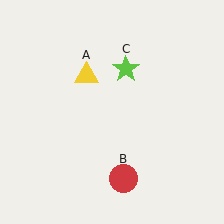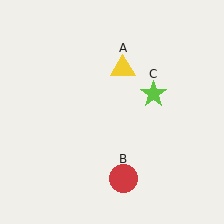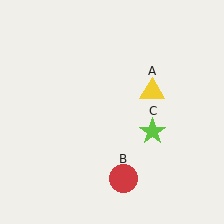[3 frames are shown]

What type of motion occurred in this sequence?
The yellow triangle (object A), lime star (object C) rotated clockwise around the center of the scene.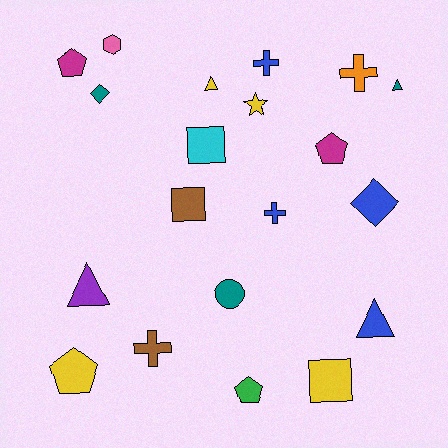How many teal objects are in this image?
There are 3 teal objects.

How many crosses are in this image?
There are 4 crosses.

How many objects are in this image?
There are 20 objects.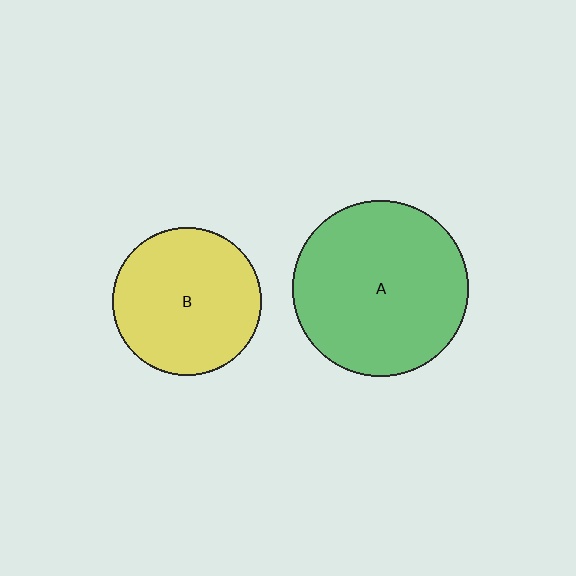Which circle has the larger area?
Circle A (green).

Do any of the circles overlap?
No, none of the circles overlap.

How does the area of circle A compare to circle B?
Approximately 1.4 times.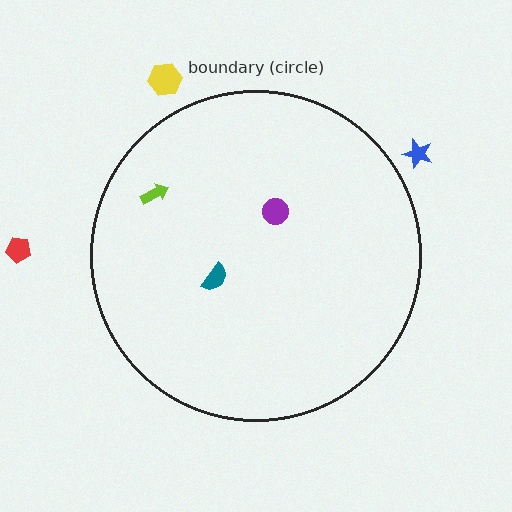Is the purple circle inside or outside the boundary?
Inside.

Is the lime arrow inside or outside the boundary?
Inside.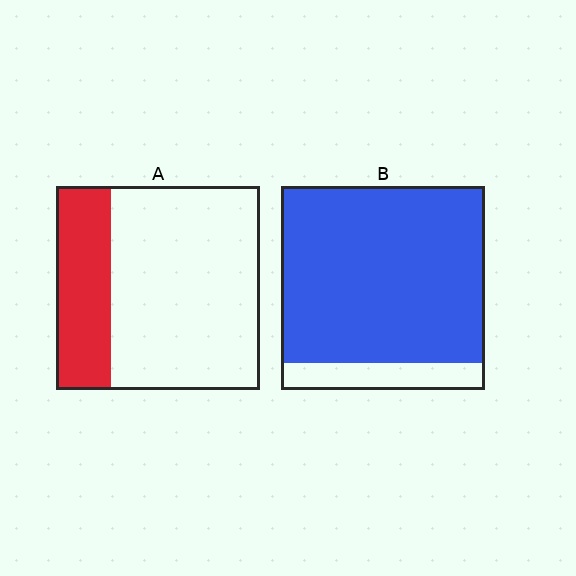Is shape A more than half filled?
No.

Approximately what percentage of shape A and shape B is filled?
A is approximately 25% and B is approximately 85%.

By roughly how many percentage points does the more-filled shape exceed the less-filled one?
By roughly 60 percentage points (B over A).